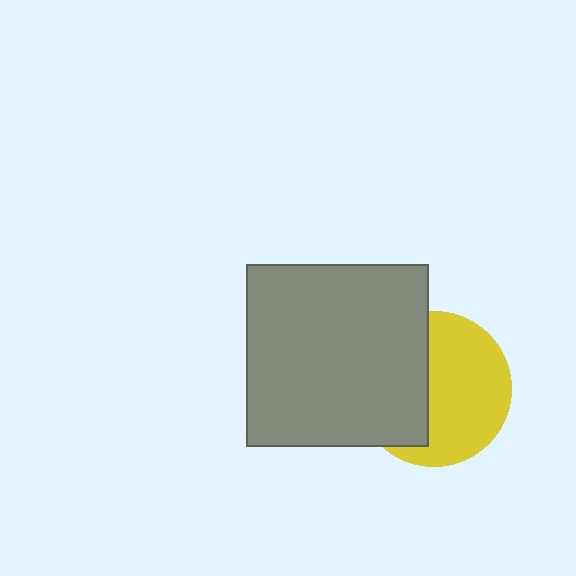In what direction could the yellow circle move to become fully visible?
The yellow circle could move right. That would shift it out from behind the gray square entirely.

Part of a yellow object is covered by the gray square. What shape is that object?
It is a circle.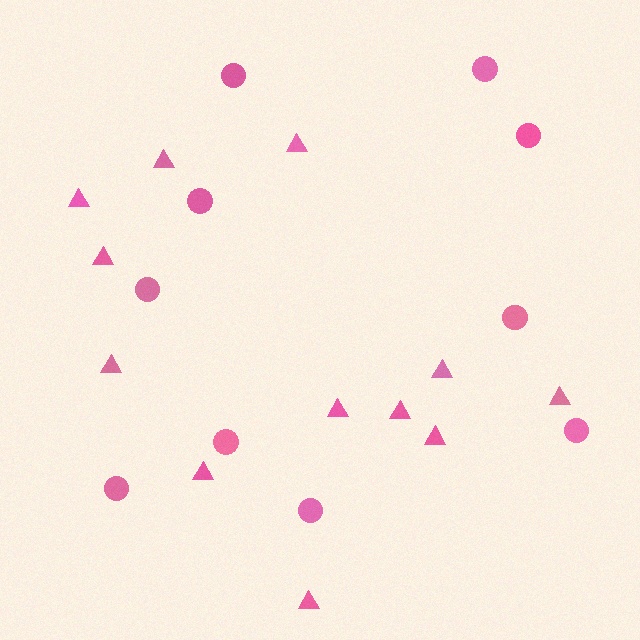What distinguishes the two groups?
There are 2 groups: one group of circles (10) and one group of triangles (12).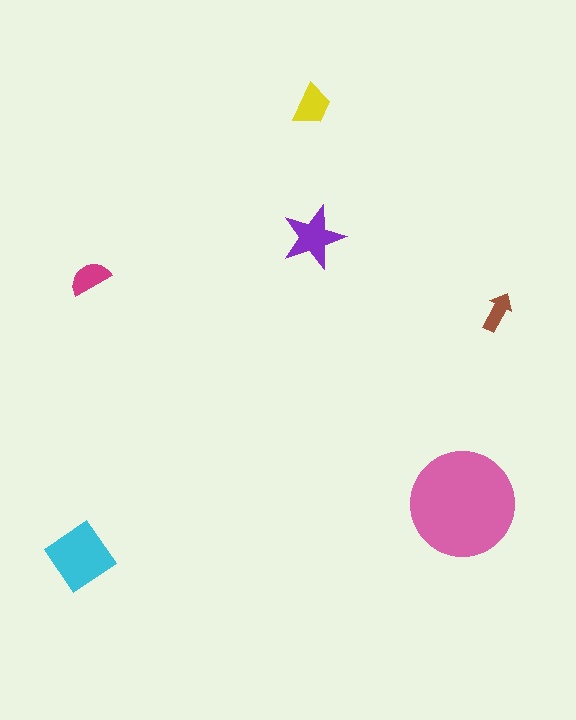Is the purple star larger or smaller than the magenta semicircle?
Larger.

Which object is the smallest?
The brown arrow.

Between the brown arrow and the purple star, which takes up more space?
The purple star.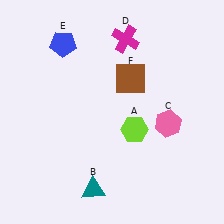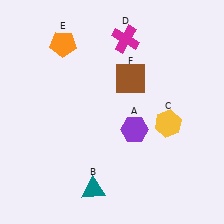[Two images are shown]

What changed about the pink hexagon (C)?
In Image 1, C is pink. In Image 2, it changed to yellow.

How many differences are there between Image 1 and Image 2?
There are 3 differences between the two images.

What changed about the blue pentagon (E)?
In Image 1, E is blue. In Image 2, it changed to orange.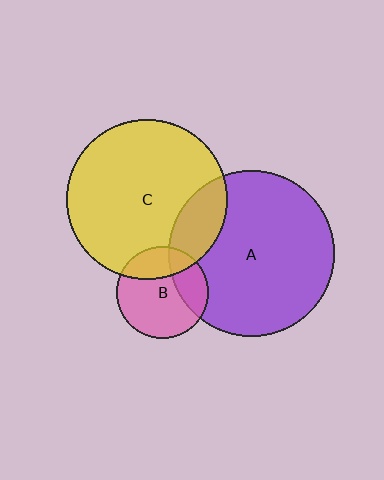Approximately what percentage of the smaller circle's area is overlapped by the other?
Approximately 25%.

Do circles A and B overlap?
Yes.